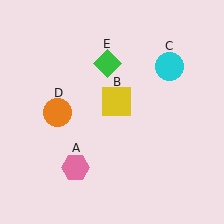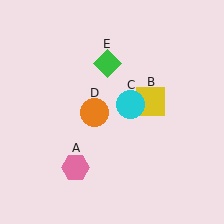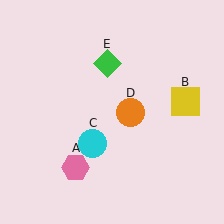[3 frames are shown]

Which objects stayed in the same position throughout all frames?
Pink hexagon (object A) and green diamond (object E) remained stationary.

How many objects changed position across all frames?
3 objects changed position: yellow square (object B), cyan circle (object C), orange circle (object D).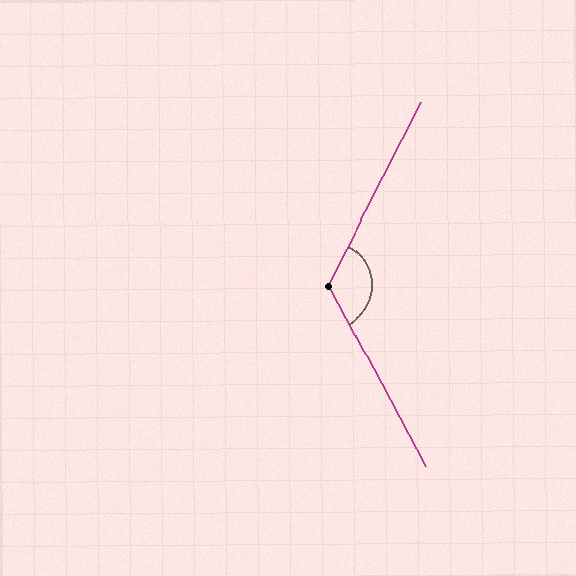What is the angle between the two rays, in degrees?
Approximately 125 degrees.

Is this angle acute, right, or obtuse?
It is obtuse.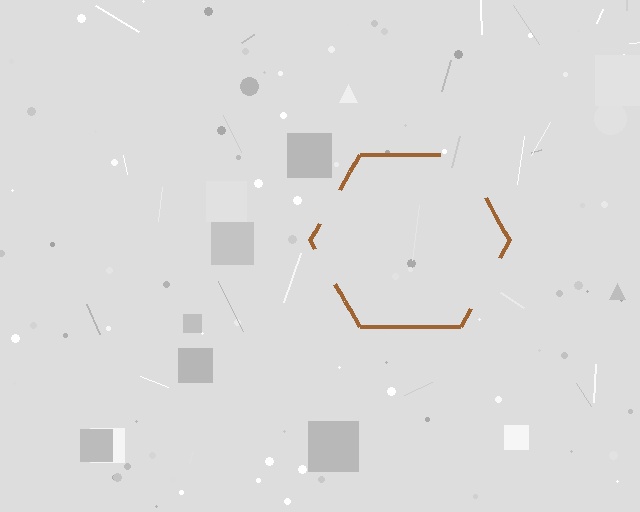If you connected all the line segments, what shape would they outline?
They would outline a hexagon.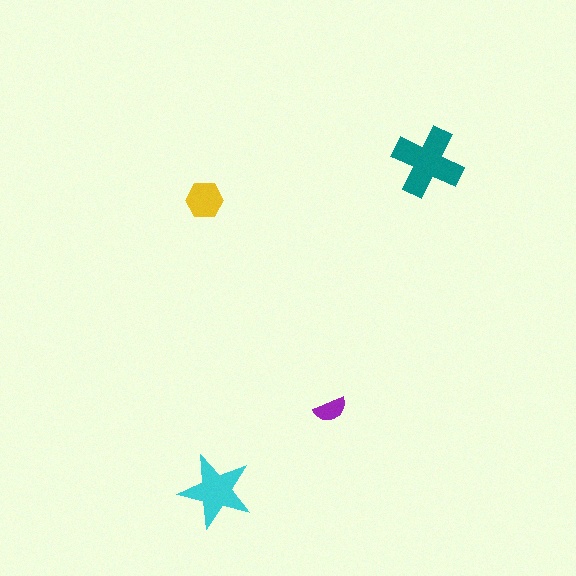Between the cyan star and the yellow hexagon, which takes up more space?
The cyan star.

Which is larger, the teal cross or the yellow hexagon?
The teal cross.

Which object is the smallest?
The purple semicircle.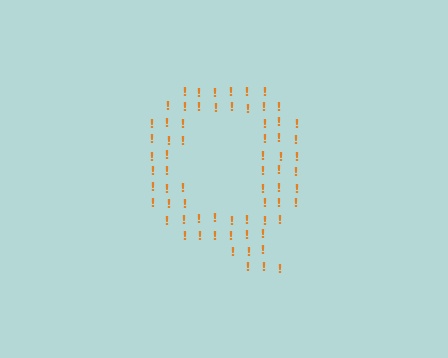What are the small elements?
The small elements are exclamation marks.